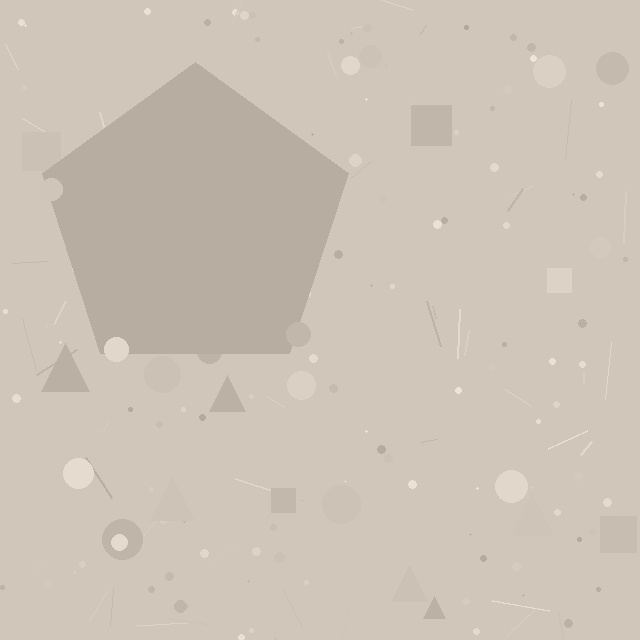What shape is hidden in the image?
A pentagon is hidden in the image.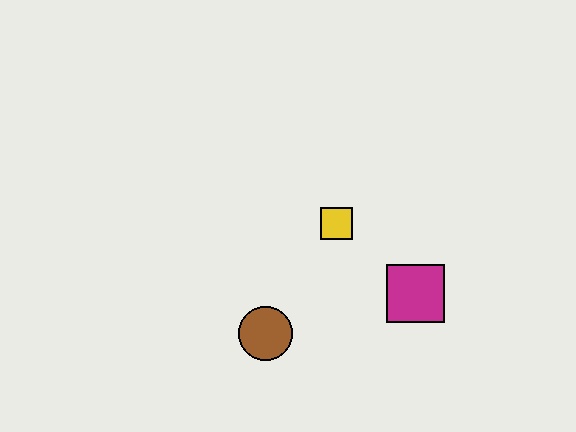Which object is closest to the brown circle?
The yellow square is closest to the brown circle.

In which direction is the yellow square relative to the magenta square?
The yellow square is to the left of the magenta square.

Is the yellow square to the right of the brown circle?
Yes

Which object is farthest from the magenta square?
The brown circle is farthest from the magenta square.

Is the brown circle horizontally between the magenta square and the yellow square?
No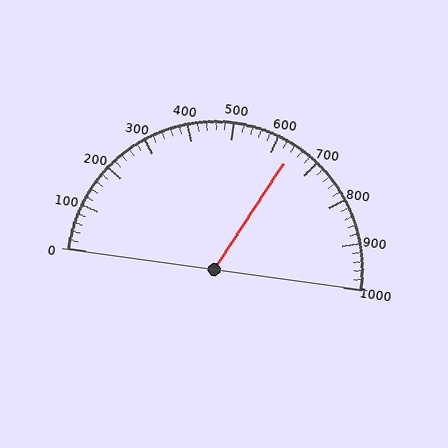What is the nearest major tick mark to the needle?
The nearest major tick mark is 600.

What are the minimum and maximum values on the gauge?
The gauge ranges from 0 to 1000.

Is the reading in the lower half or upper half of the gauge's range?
The reading is in the upper half of the range (0 to 1000).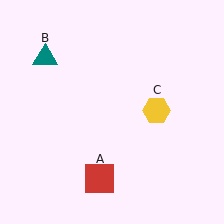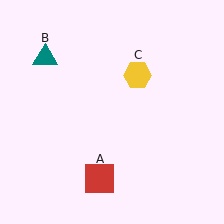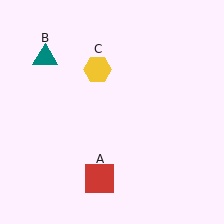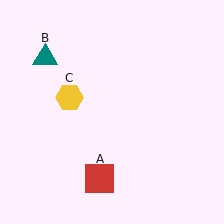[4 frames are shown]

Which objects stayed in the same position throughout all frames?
Red square (object A) and teal triangle (object B) remained stationary.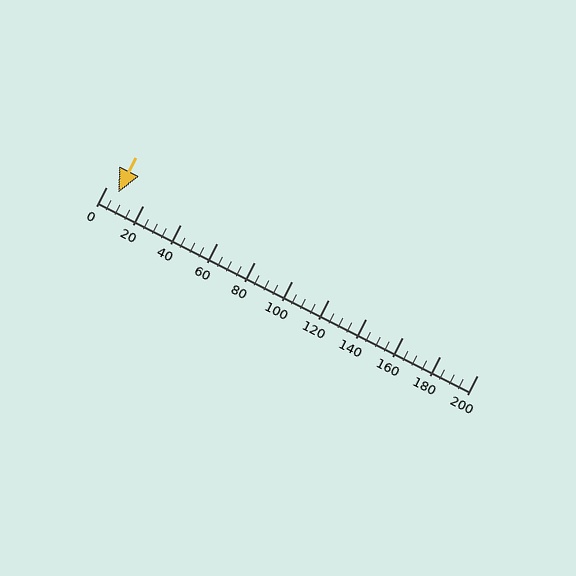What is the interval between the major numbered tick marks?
The major tick marks are spaced 20 units apart.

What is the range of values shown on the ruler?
The ruler shows values from 0 to 200.